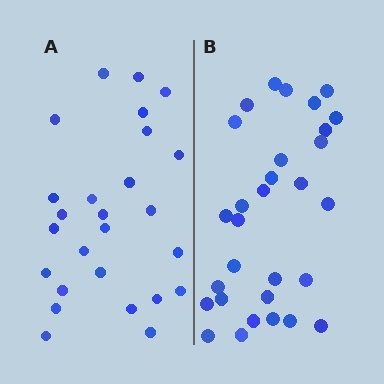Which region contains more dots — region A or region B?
Region B (the right region) has more dots.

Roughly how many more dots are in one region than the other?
Region B has about 4 more dots than region A.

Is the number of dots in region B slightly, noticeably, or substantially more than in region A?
Region B has only slightly more — the two regions are fairly close. The ratio is roughly 1.2 to 1.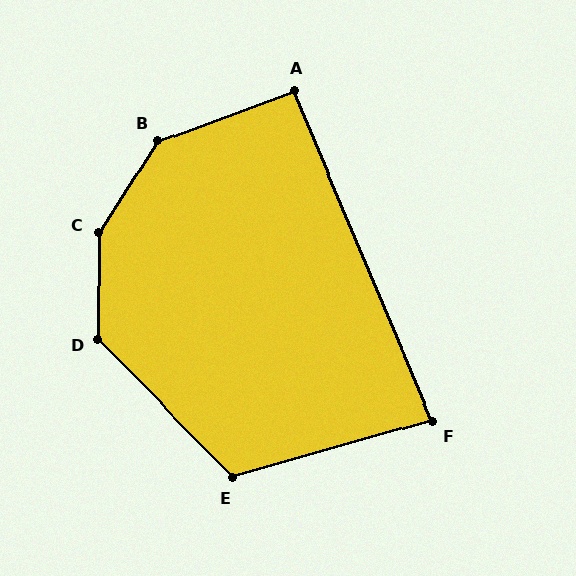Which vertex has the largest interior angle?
C, at approximately 148 degrees.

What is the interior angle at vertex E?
Approximately 119 degrees (obtuse).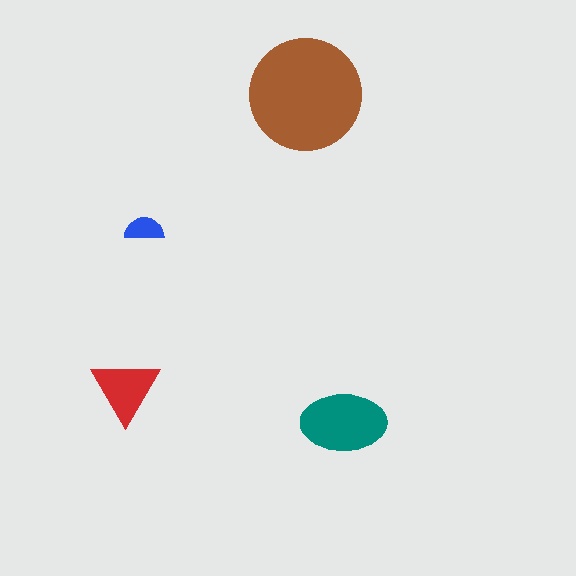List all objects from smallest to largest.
The blue semicircle, the red triangle, the teal ellipse, the brown circle.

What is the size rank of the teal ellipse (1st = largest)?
2nd.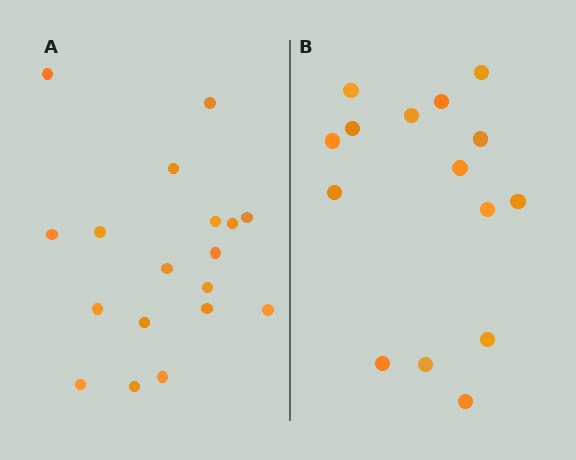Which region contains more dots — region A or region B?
Region A (the left region) has more dots.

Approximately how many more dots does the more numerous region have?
Region A has just a few more — roughly 2 or 3 more dots than region B.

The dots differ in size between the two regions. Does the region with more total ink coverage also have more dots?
No. Region B has more total ink coverage because its dots are larger, but region A actually contains more individual dots. Total area can be misleading — the number of items is what matters here.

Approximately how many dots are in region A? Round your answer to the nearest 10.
About 20 dots. (The exact count is 18, which rounds to 20.)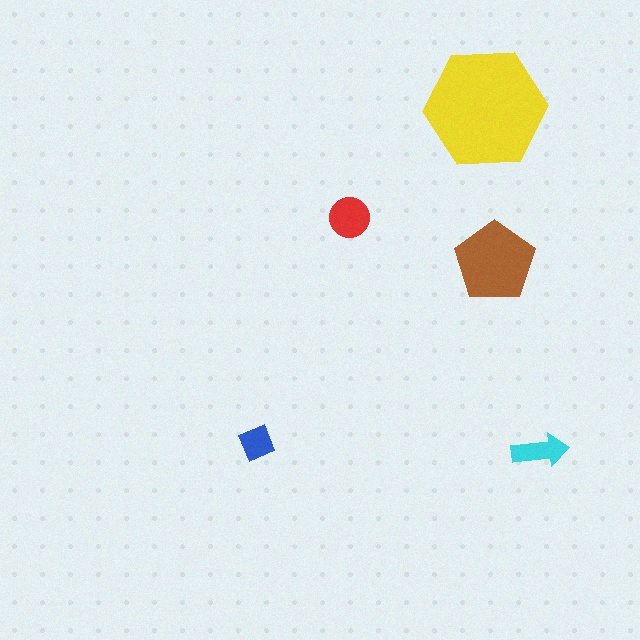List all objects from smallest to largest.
The blue diamond, the cyan arrow, the red circle, the brown pentagon, the yellow hexagon.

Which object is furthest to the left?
The blue diamond is leftmost.